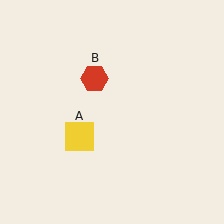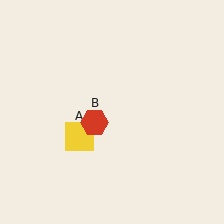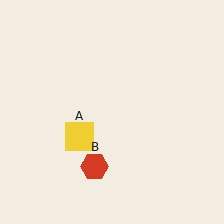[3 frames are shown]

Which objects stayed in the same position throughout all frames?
Yellow square (object A) remained stationary.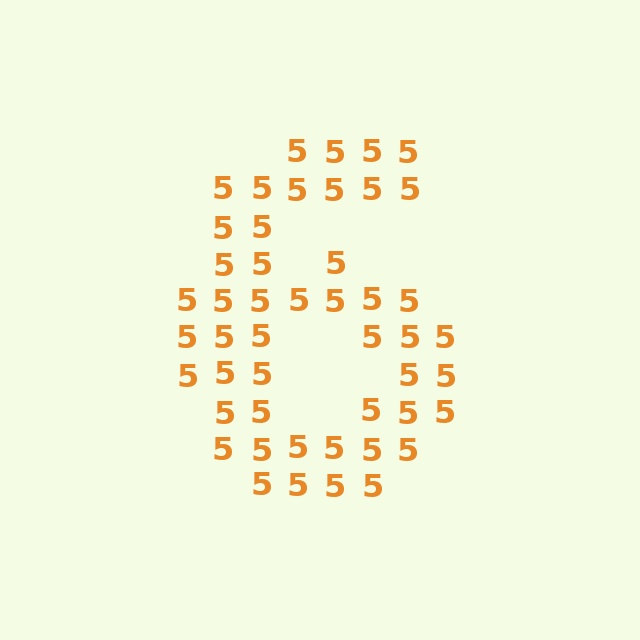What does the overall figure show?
The overall figure shows the digit 6.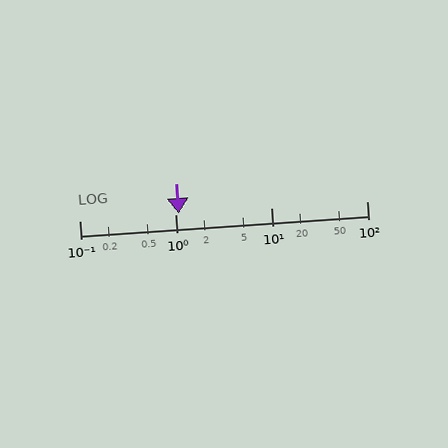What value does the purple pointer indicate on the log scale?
The pointer indicates approximately 1.1.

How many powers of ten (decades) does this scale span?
The scale spans 3 decades, from 0.1 to 100.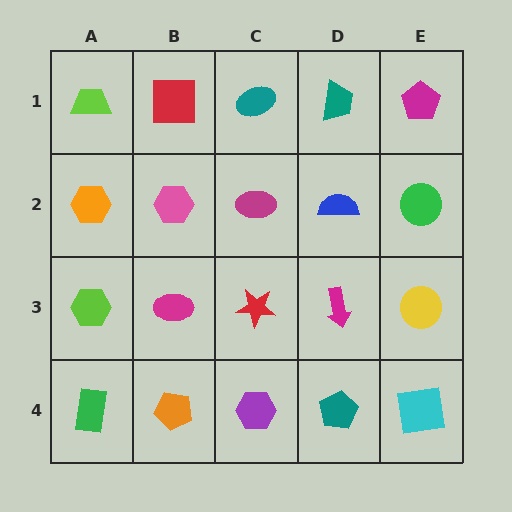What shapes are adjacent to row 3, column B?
A pink hexagon (row 2, column B), an orange pentagon (row 4, column B), a lime hexagon (row 3, column A), a red star (row 3, column C).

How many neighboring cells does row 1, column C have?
3.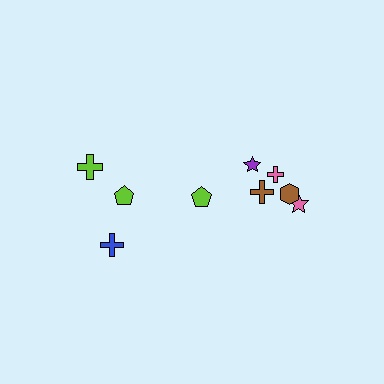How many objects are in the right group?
There are 6 objects.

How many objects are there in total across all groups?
There are 9 objects.